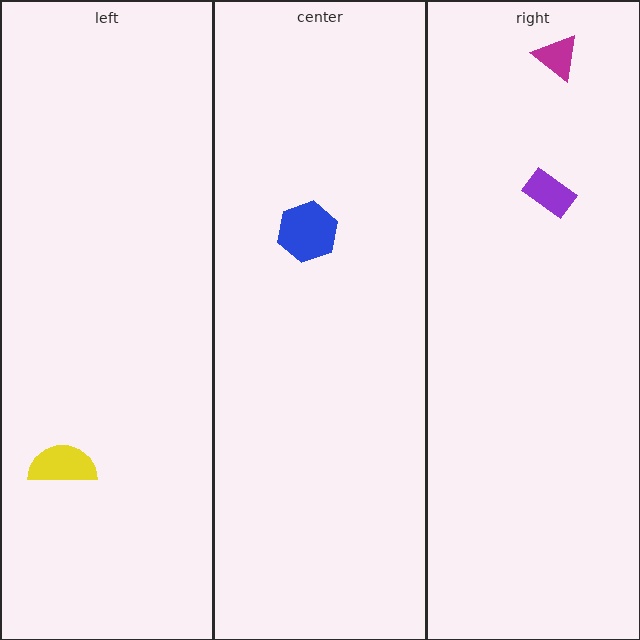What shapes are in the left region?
The yellow semicircle.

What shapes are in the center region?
The blue hexagon.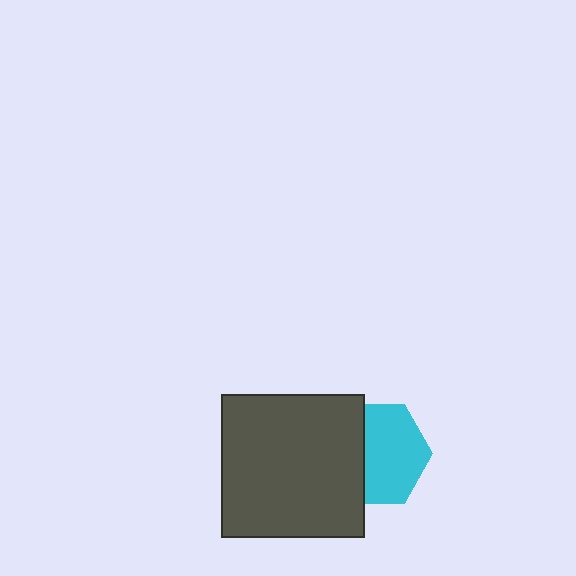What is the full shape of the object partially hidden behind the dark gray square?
The partially hidden object is a cyan hexagon.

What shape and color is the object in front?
The object in front is a dark gray square.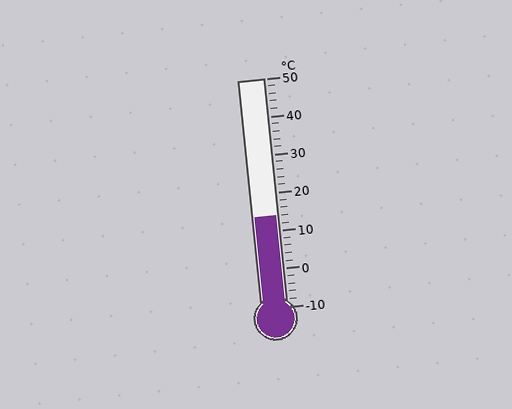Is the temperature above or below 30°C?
The temperature is below 30°C.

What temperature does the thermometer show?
The thermometer shows approximately 14°C.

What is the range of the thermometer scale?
The thermometer scale ranges from -10°C to 50°C.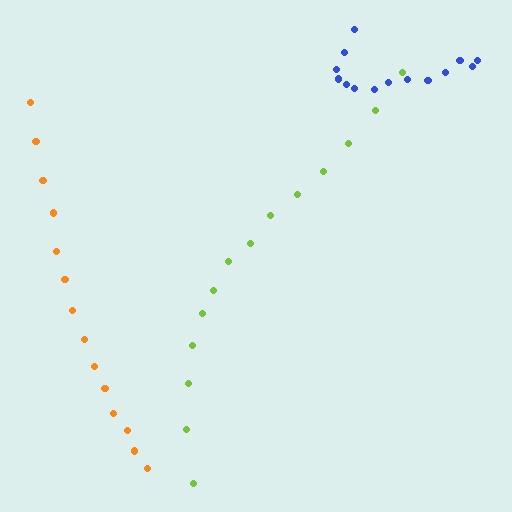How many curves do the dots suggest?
There are 3 distinct paths.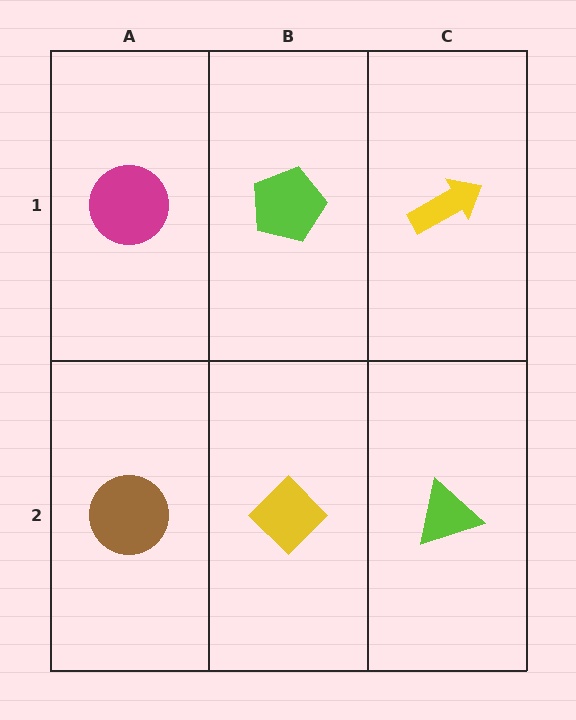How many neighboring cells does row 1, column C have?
2.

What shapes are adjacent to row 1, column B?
A yellow diamond (row 2, column B), a magenta circle (row 1, column A), a yellow arrow (row 1, column C).